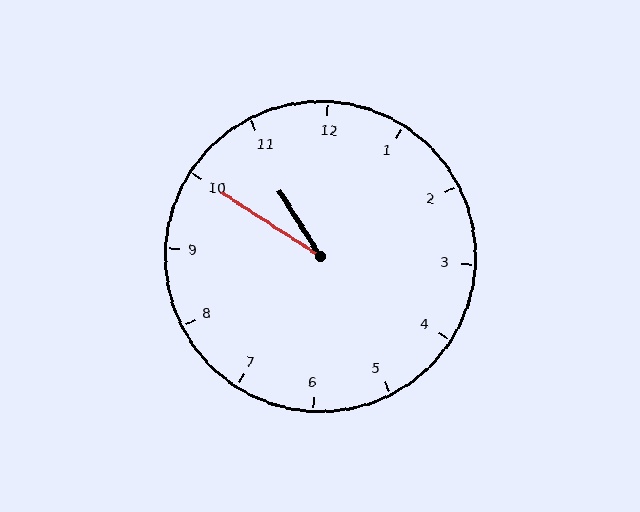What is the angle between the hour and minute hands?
Approximately 25 degrees.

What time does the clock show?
10:50.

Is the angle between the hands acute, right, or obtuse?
It is acute.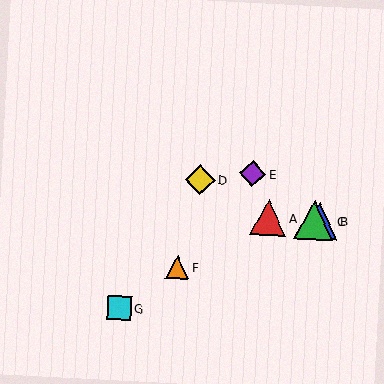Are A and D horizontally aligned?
No, A is at y≈218 and D is at y≈180.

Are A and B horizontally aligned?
Yes, both are at y≈218.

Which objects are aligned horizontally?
Objects A, B, C are aligned horizontally.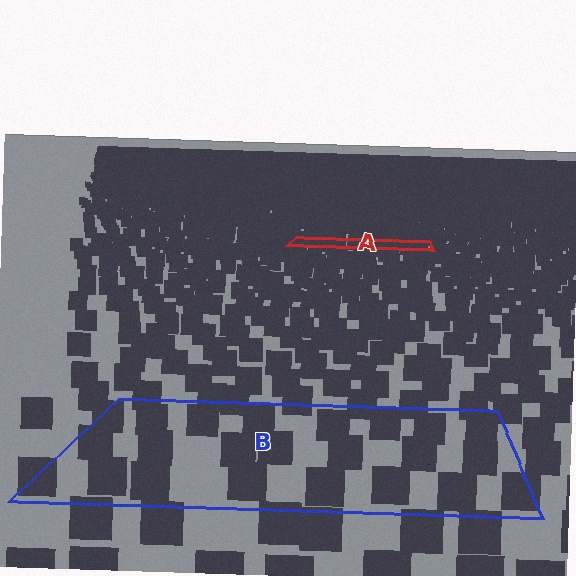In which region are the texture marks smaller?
The texture marks are smaller in region A, because it is farther away.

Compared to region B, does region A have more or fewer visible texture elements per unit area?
Region A has more texture elements per unit area — they are packed more densely because it is farther away.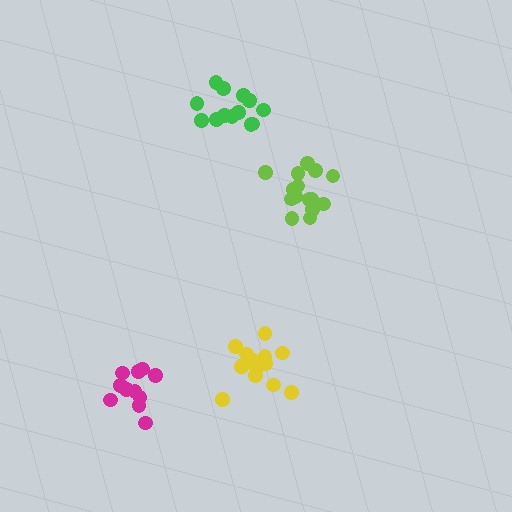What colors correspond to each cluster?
The clusters are colored: yellow, magenta, green, lime.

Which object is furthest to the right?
The lime cluster is rightmost.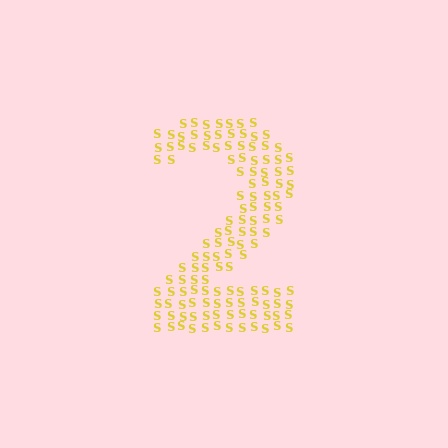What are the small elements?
The small elements are letter S's.